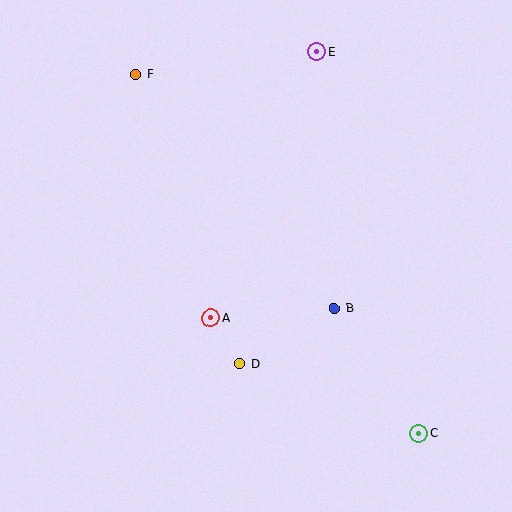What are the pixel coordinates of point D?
Point D is at (240, 364).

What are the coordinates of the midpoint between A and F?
The midpoint between A and F is at (173, 196).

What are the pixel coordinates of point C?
Point C is at (419, 434).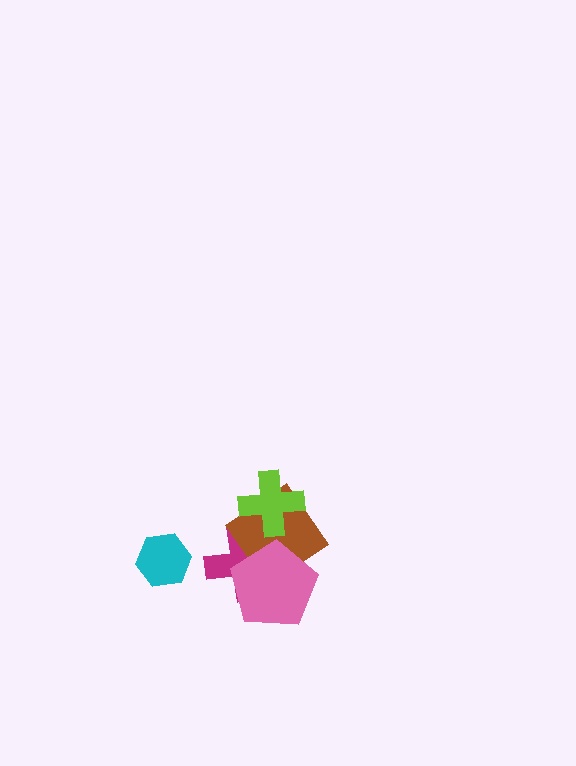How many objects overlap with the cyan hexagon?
0 objects overlap with the cyan hexagon.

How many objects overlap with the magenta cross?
2 objects overlap with the magenta cross.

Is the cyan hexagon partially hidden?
No, no other shape covers it.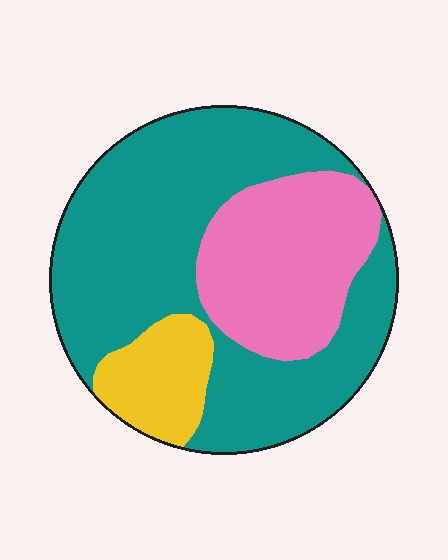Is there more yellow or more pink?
Pink.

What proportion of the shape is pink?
Pink covers around 25% of the shape.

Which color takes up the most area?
Teal, at roughly 60%.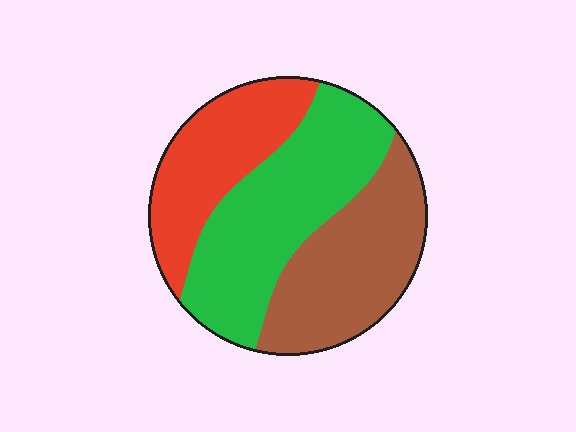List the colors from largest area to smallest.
From largest to smallest: green, brown, red.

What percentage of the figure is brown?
Brown covers about 35% of the figure.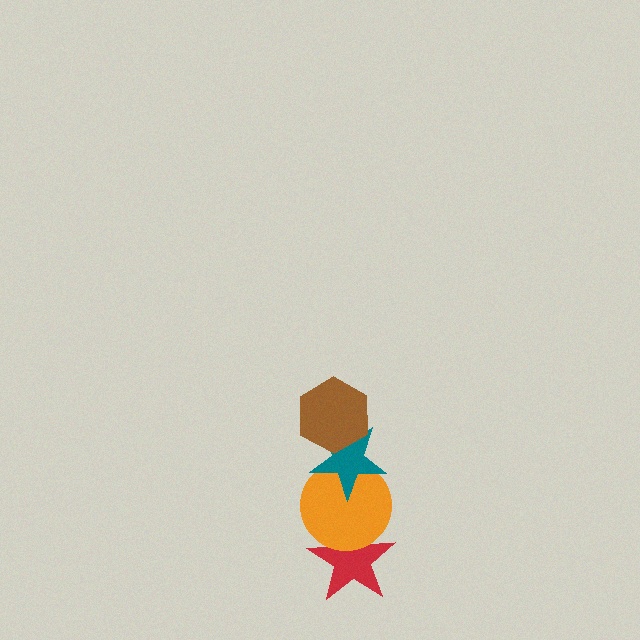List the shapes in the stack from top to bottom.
From top to bottom: the brown hexagon, the teal star, the orange circle, the red star.